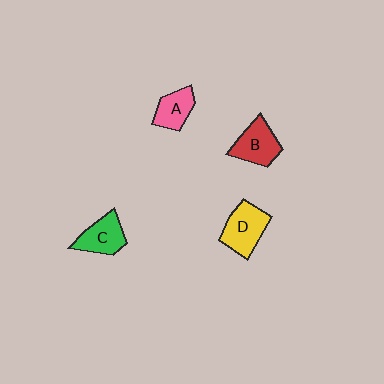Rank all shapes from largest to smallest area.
From largest to smallest: D (yellow), B (red), C (green), A (pink).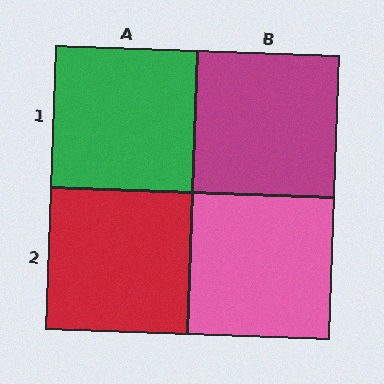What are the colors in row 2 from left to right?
Red, pink.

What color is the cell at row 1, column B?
Magenta.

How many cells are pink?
1 cell is pink.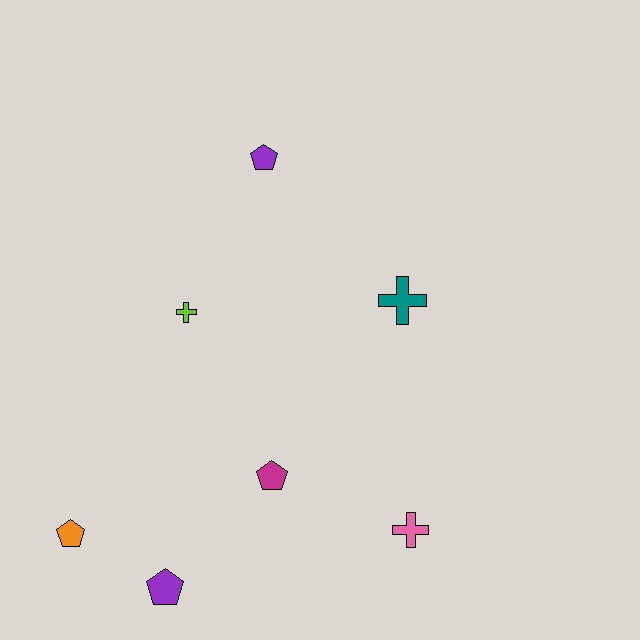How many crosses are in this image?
There are 3 crosses.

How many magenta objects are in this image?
There is 1 magenta object.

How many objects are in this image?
There are 7 objects.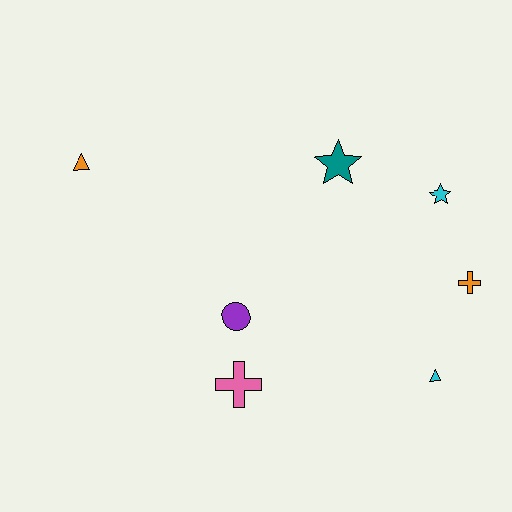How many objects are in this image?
There are 7 objects.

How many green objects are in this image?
There are no green objects.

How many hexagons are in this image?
There are no hexagons.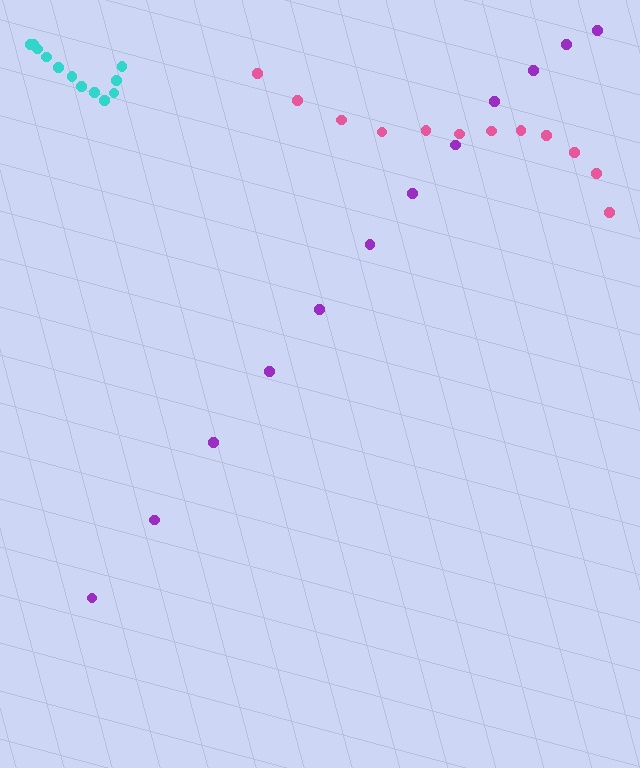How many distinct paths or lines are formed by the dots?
There are 3 distinct paths.